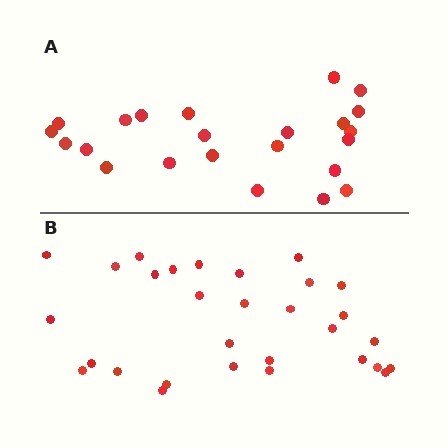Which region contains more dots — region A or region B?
Region B (the bottom region) has more dots.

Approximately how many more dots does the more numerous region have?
Region B has roughly 8 or so more dots than region A.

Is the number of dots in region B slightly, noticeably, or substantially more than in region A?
Region B has noticeably more, but not dramatically so. The ratio is roughly 1.3 to 1.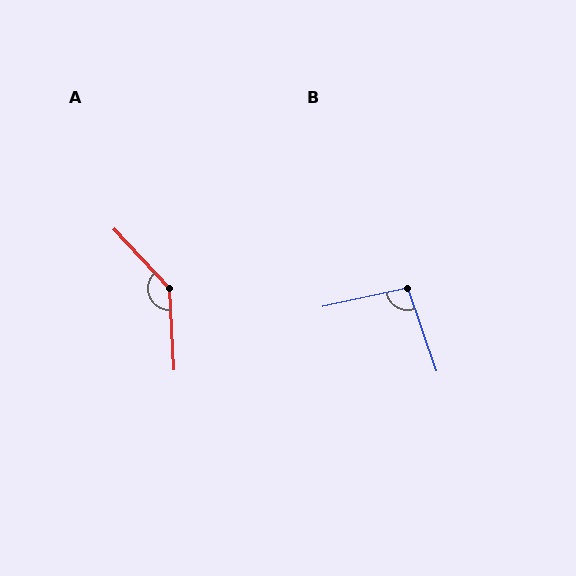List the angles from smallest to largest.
B (96°), A (140°).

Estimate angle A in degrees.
Approximately 140 degrees.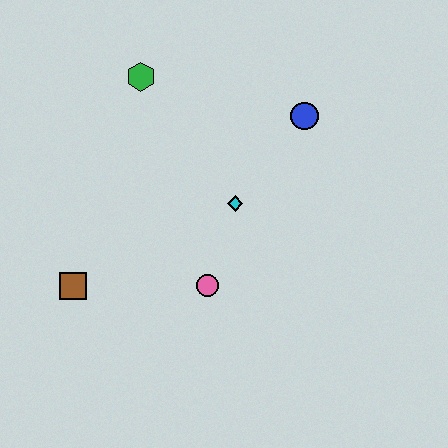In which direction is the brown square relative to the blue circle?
The brown square is to the left of the blue circle.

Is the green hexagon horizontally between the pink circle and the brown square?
Yes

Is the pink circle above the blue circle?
No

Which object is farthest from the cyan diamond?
The brown square is farthest from the cyan diamond.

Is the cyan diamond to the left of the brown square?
No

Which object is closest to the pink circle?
The cyan diamond is closest to the pink circle.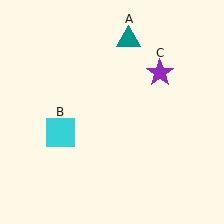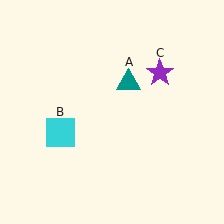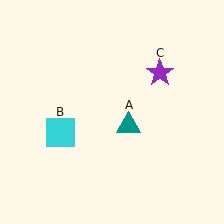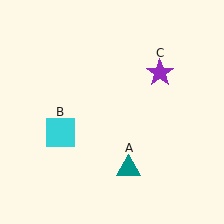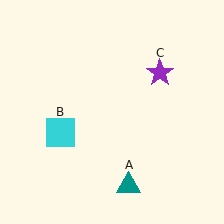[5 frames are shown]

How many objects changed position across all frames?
1 object changed position: teal triangle (object A).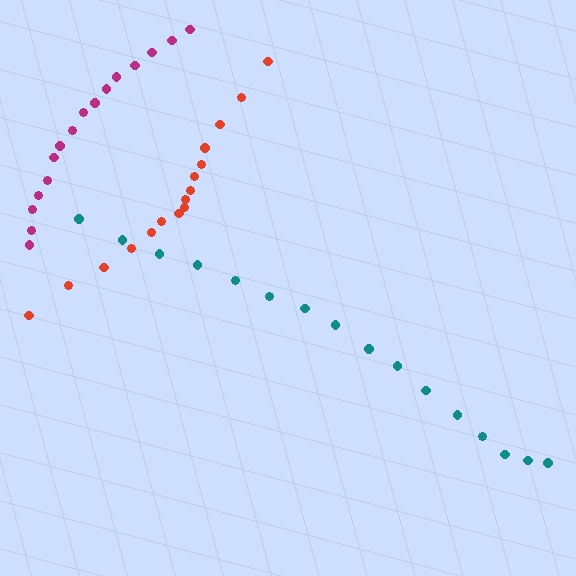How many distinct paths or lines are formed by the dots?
There are 3 distinct paths.